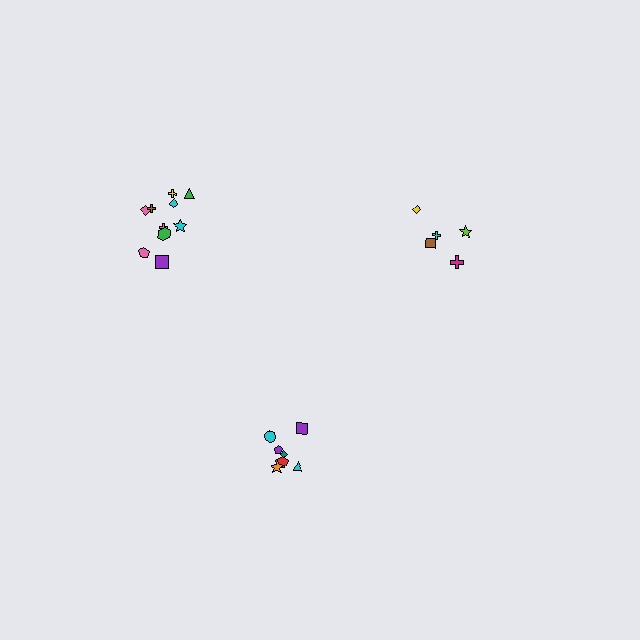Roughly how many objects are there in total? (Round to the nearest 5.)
Roughly 20 objects in total.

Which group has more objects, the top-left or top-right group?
The top-left group.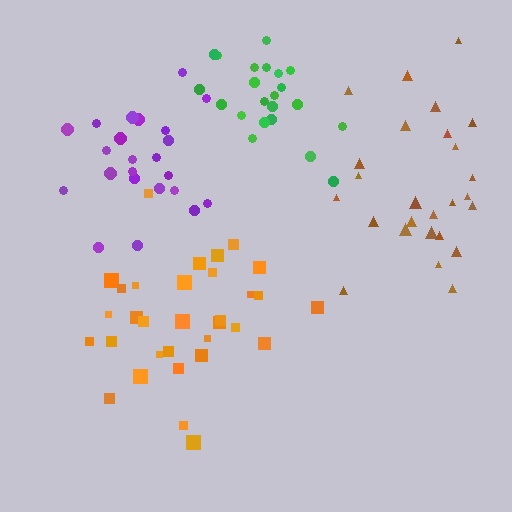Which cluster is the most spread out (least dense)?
Brown.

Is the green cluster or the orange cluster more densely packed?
Green.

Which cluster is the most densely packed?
Purple.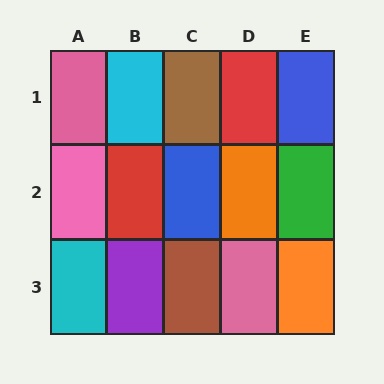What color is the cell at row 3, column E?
Orange.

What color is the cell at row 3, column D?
Pink.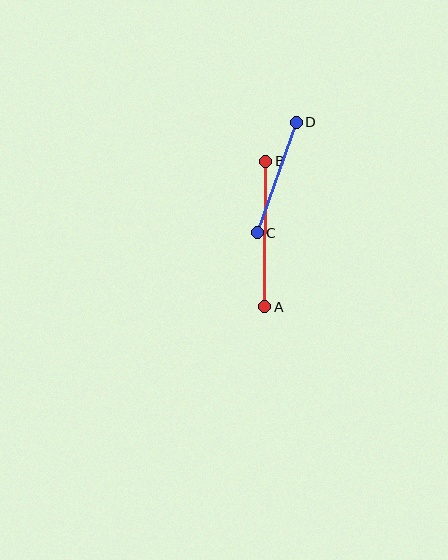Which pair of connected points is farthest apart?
Points A and B are farthest apart.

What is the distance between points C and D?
The distance is approximately 117 pixels.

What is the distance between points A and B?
The distance is approximately 145 pixels.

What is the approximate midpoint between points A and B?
The midpoint is at approximately (265, 234) pixels.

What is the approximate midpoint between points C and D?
The midpoint is at approximately (277, 178) pixels.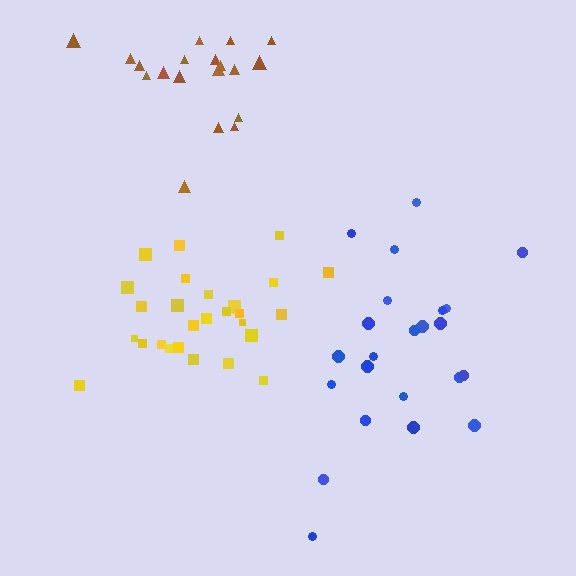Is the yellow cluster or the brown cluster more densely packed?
Yellow.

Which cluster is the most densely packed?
Yellow.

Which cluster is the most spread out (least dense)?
Blue.